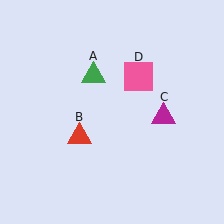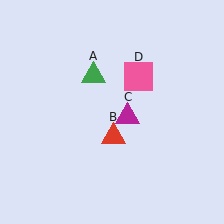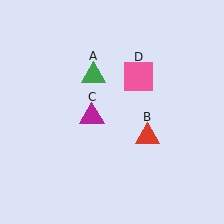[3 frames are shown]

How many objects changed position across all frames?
2 objects changed position: red triangle (object B), magenta triangle (object C).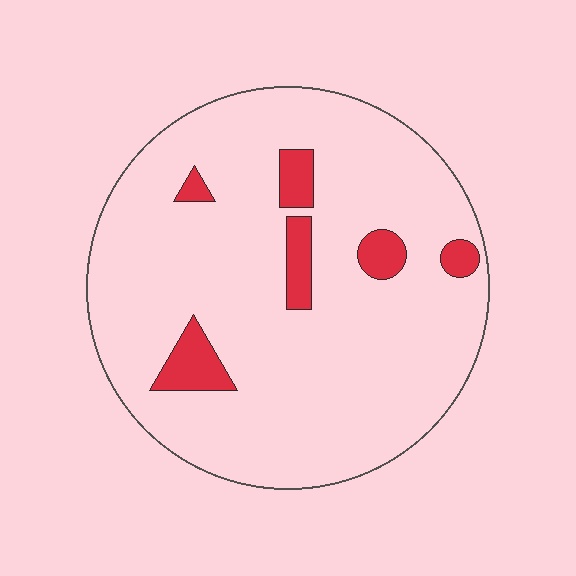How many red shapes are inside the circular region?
6.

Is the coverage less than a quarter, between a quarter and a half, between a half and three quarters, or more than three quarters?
Less than a quarter.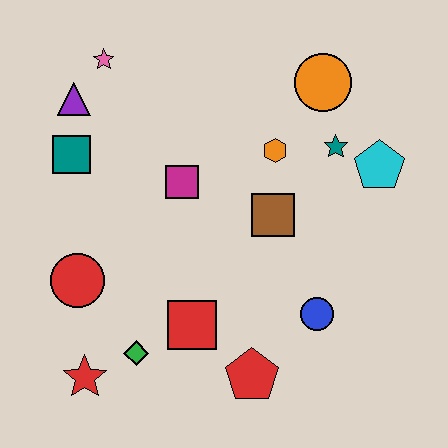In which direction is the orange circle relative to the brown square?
The orange circle is above the brown square.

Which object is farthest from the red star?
The orange circle is farthest from the red star.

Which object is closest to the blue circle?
The red pentagon is closest to the blue circle.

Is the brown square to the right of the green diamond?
Yes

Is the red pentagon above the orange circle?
No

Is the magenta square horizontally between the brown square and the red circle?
Yes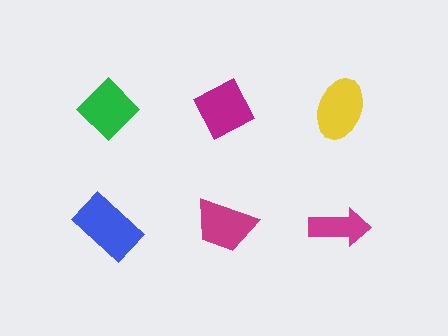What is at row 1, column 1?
A green diamond.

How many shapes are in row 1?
3 shapes.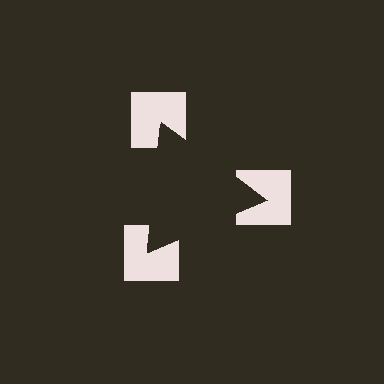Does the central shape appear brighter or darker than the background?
It typically appears slightly darker than the background, even though no actual brightness change is drawn.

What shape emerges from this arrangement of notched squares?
An illusory triangle — its edges are inferred from the aligned wedge cuts in the notched squares, not physically drawn.